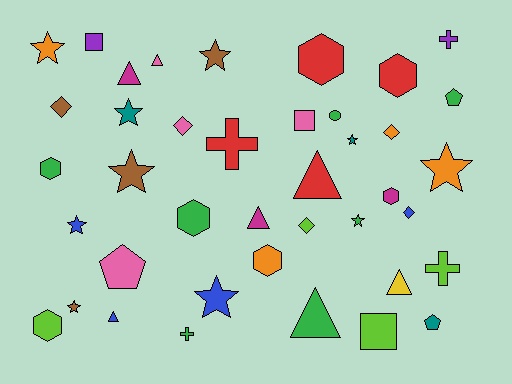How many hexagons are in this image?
There are 7 hexagons.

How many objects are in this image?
There are 40 objects.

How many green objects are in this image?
There are 7 green objects.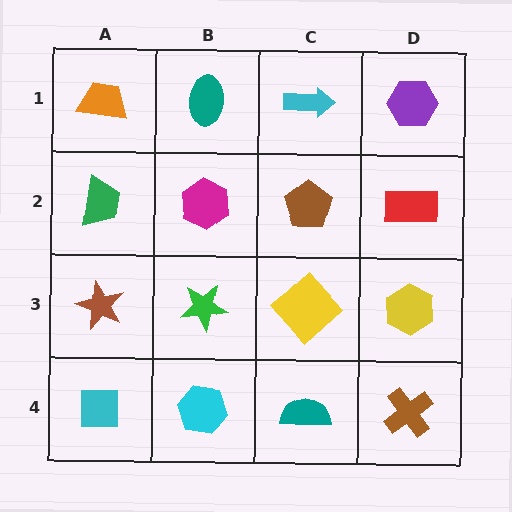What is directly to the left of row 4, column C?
A cyan hexagon.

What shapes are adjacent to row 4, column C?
A yellow diamond (row 3, column C), a cyan hexagon (row 4, column B), a brown cross (row 4, column D).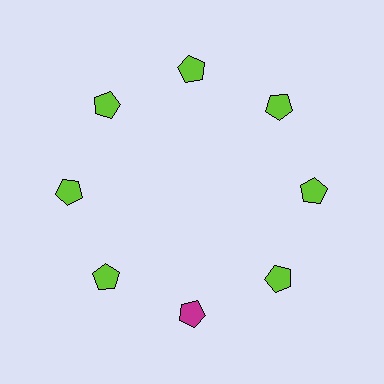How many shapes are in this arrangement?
There are 8 shapes arranged in a ring pattern.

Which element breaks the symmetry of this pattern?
The magenta pentagon at roughly the 6 o'clock position breaks the symmetry. All other shapes are lime pentagons.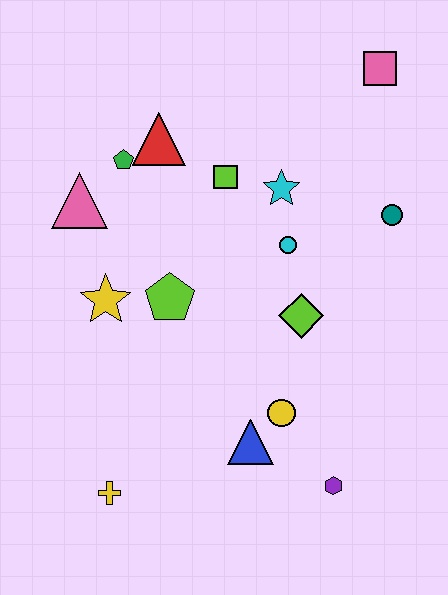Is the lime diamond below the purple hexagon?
No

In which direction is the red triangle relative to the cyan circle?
The red triangle is to the left of the cyan circle.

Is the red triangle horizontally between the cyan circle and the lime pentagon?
No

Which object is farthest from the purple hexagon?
The pink square is farthest from the purple hexagon.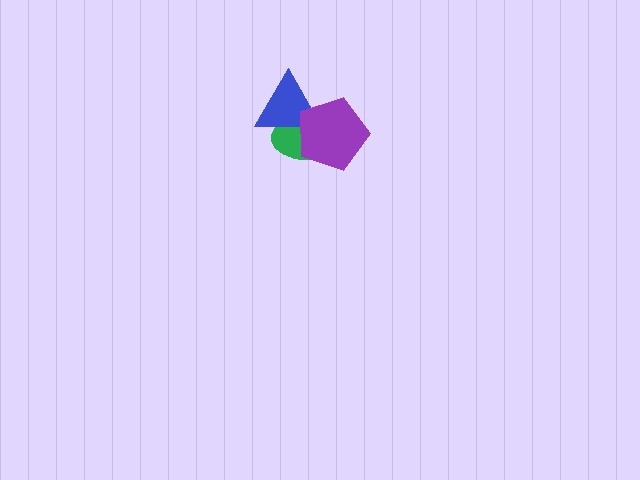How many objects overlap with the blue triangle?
2 objects overlap with the blue triangle.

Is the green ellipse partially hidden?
Yes, it is partially covered by another shape.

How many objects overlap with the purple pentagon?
2 objects overlap with the purple pentagon.